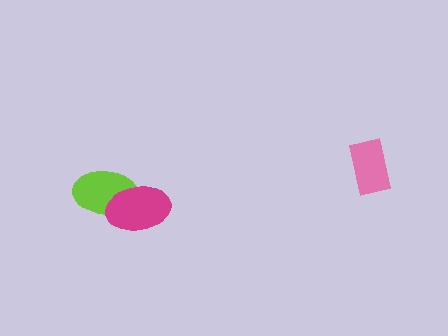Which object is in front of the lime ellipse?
The magenta ellipse is in front of the lime ellipse.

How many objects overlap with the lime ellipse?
1 object overlaps with the lime ellipse.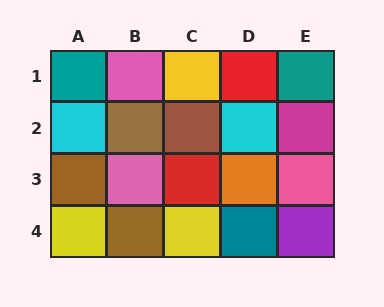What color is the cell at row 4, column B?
Brown.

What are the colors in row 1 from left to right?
Teal, pink, yellow, red, teal.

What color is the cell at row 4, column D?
Teal.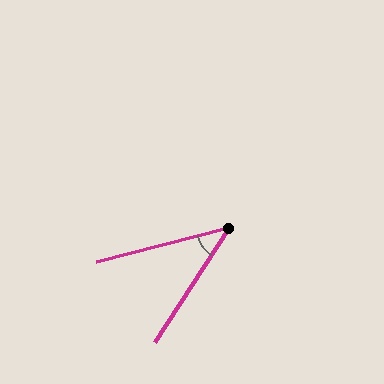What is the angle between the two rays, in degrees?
Approximately 43 degrees.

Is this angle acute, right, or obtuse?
It is acute.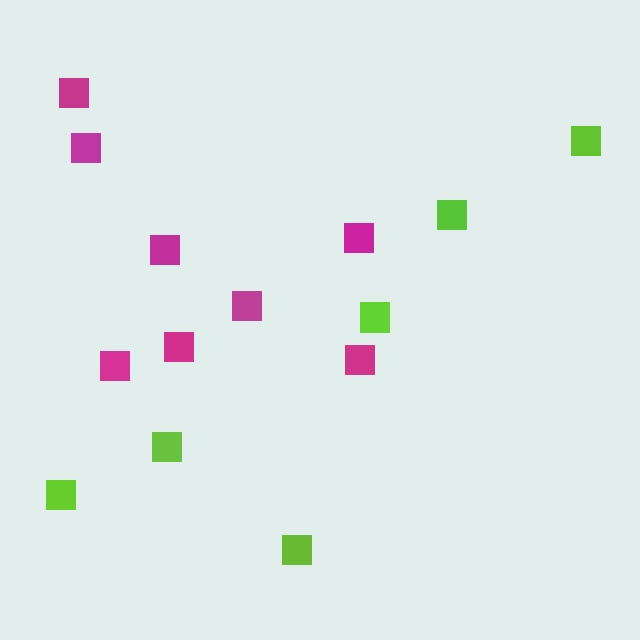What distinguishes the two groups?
There are 2 groups: one group of lime squares (6) and one group of magenta squares (8).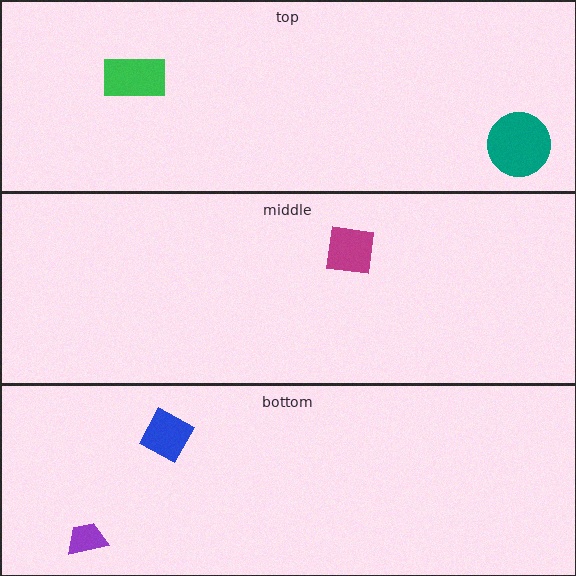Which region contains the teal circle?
The top region.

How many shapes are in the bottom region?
2.